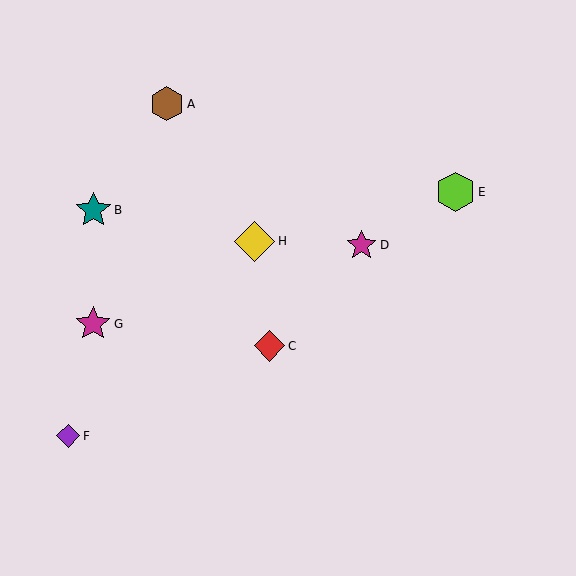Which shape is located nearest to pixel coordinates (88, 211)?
The teal star (labeled B) at (93, 210) is nearest to that location.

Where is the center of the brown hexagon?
The center of the brown hexagon is at (167, 104).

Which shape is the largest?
The yellow diamond (labeled H) is the largest.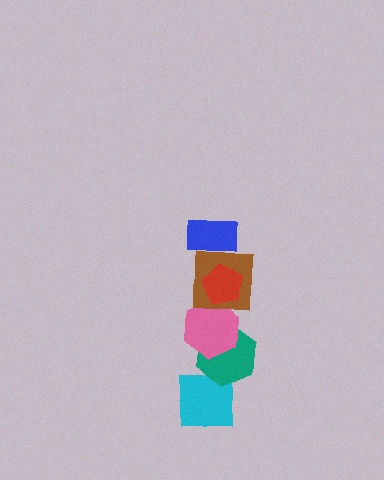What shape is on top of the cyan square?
The teal hexagon is on top of the cyan square.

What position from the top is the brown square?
The brown square is 3rd from the top.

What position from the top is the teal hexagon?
The teal hexagon is 5th from the top.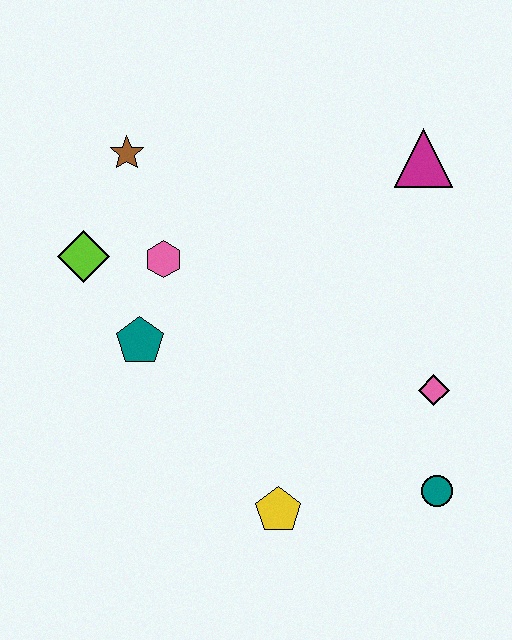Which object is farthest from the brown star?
The teal circle is farthest from the brown star.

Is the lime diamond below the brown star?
Yes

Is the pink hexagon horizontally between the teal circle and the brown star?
Yes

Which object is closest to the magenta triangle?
The pink diamond is closest to the magenta triangle.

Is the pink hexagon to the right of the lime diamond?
Yes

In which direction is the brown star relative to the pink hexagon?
The brown star is above the pink hexagon.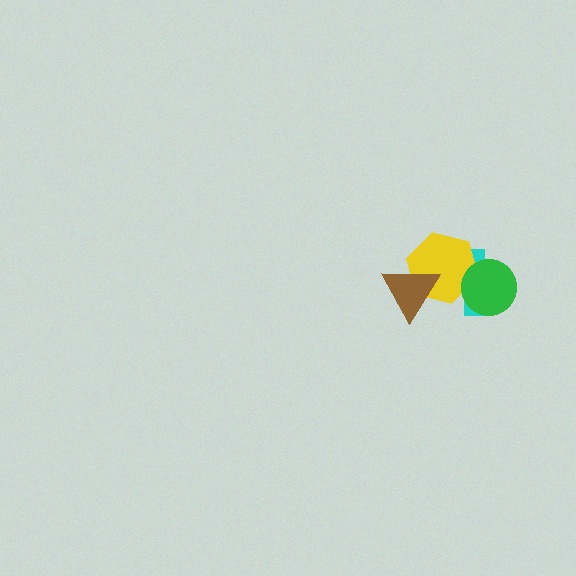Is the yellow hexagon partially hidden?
Yes, it is partially covered by another shape.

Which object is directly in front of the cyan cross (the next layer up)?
The yellow hexagon is directly in front of the cyan cross.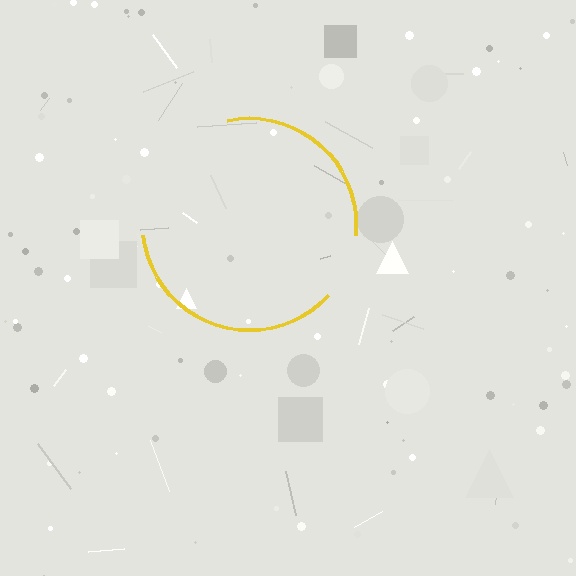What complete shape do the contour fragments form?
The contour fragments form a circle.